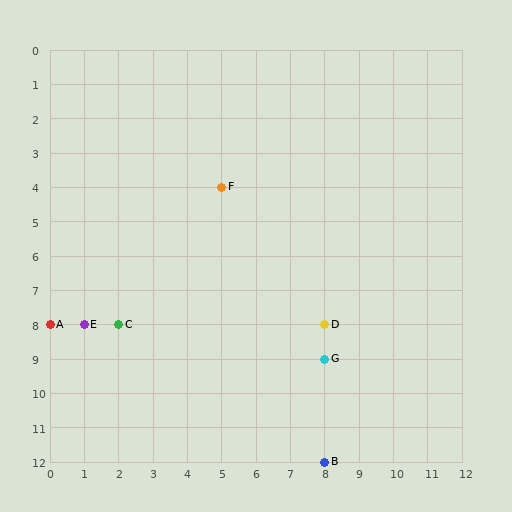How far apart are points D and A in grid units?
Points D and A are 8 columns apart.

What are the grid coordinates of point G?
Point G is at grid coordinates (8, 9).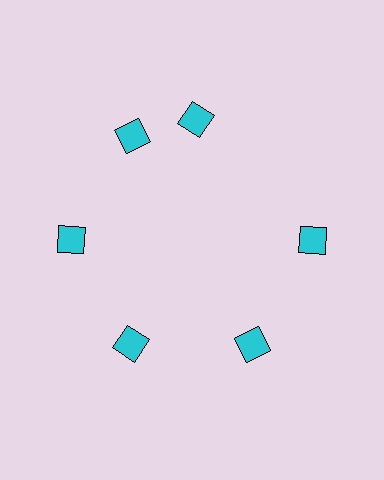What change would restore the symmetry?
The symmetry would be restored by rotating it back into even spacing with its neighbors so that all 6 diamonds sit at equal angles and equal distance from the center.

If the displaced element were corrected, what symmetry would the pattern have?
It would have 6-fold rotational symmetry — the pattern would map onto itself every 60 degrees.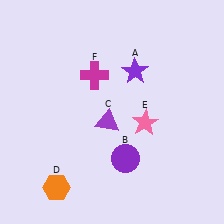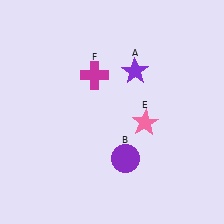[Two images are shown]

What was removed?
The purple triangle (C), the orange hexagon (D) were removed in Image 2.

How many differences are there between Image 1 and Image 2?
There are 2 differences between the two images.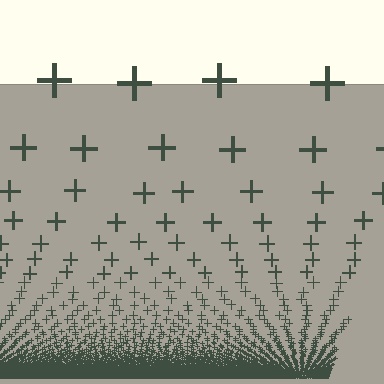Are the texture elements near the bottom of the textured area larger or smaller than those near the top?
Smaller. The gradient is inverted — elements near the bottom are smaller and denser.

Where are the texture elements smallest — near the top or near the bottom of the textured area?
Near the bottom.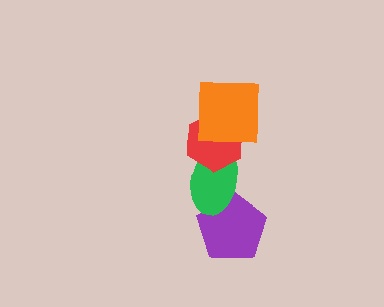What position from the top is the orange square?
The orange square is 1st from the top.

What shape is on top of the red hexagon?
The orange square is on top of the red hexagon.